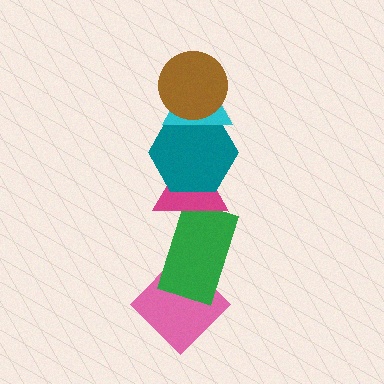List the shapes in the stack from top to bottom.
From top to bottom: the brown circle, the cyan triangle, the teal hexagon, the magenta triangle, the green rectangle, the pink diamond.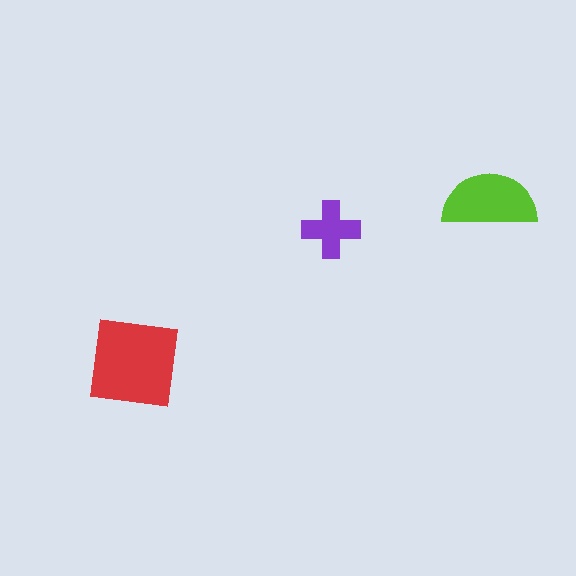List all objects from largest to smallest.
The red square, the lime semicircle, the purple cross.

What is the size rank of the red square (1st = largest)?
1st.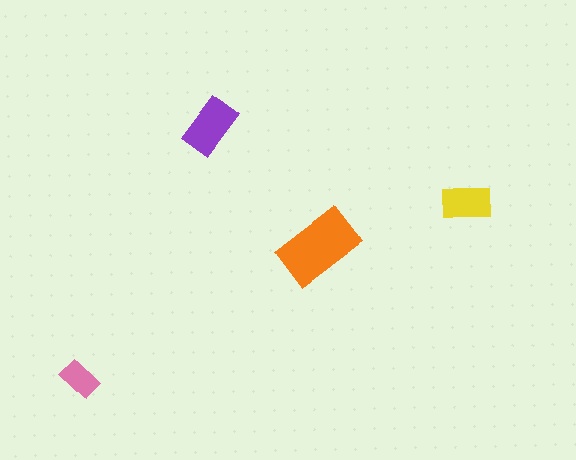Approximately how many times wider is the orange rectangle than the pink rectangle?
About 2 times wider.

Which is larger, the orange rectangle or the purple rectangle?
The orange one.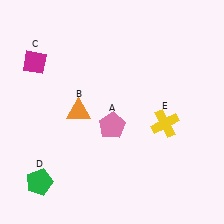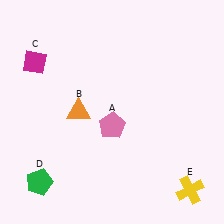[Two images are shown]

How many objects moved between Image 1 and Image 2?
1 object moved between the two images.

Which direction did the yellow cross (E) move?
The yellow cross (E) moved down.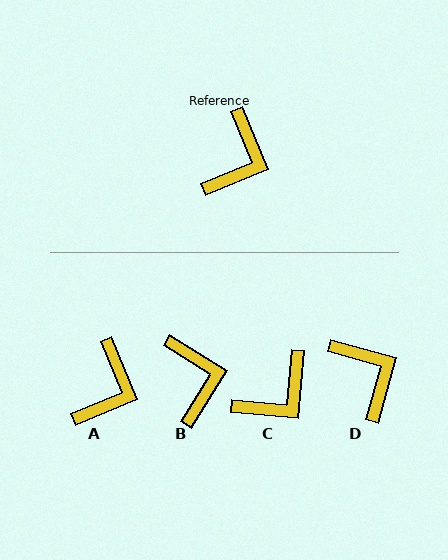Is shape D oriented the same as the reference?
No, it is off by about 52 degrees.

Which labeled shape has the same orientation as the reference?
A.